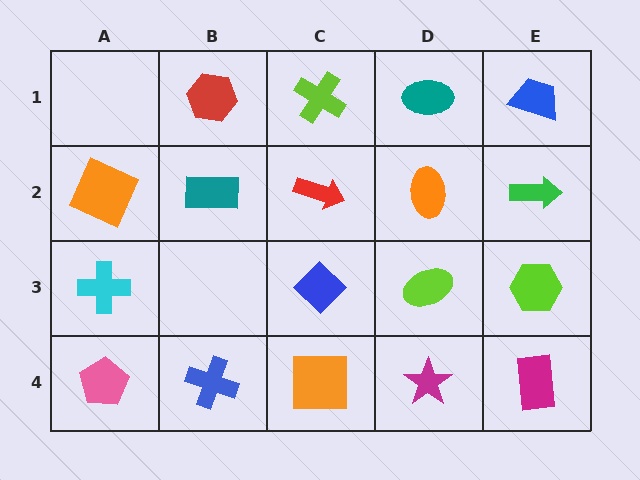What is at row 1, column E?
A blue trapezoid.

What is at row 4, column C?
An orange square.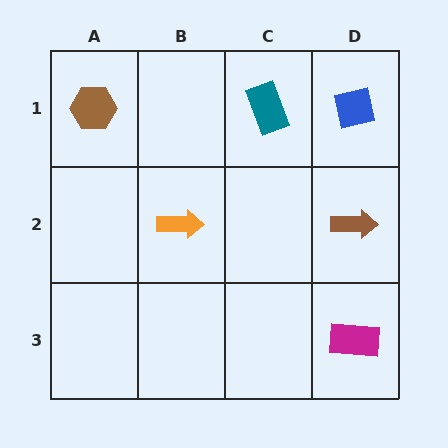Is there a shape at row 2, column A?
No, that cell is empty.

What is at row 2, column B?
An orange arrow.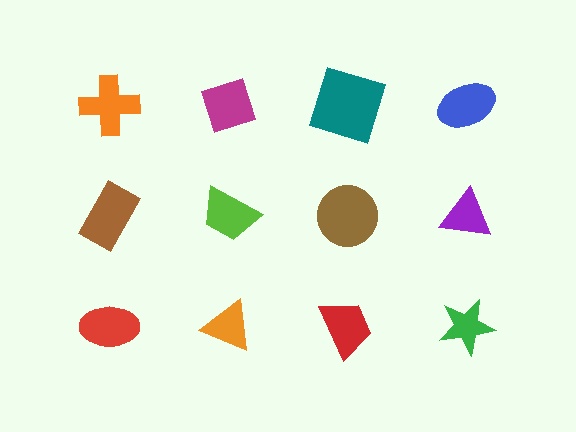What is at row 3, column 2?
An orange triangle.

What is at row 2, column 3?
A brown circle.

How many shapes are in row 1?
4 shapes.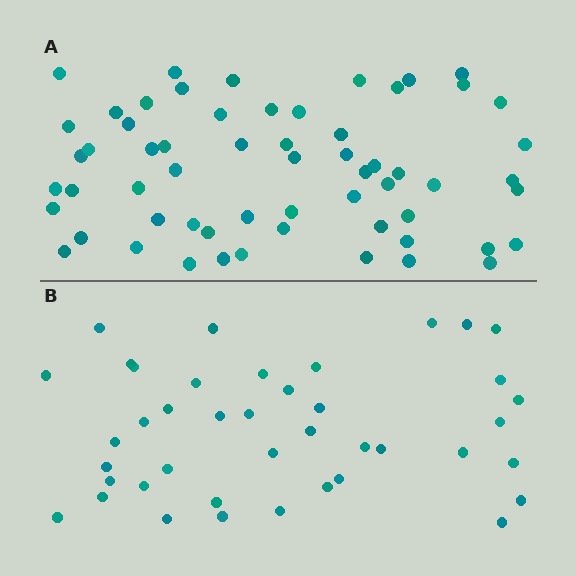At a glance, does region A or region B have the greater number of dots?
Region A (the top region) has more dots.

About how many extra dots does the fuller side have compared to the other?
Region A has approximately 20 more dots than region B.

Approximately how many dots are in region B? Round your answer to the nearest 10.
About 40 dots. (The exact count is 41, which rounds to 40.)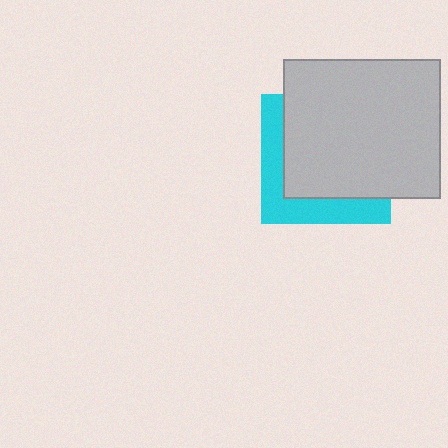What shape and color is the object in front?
The object in front is a light gray rectangle.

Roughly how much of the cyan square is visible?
A small part of it is visible (roughly 32%).